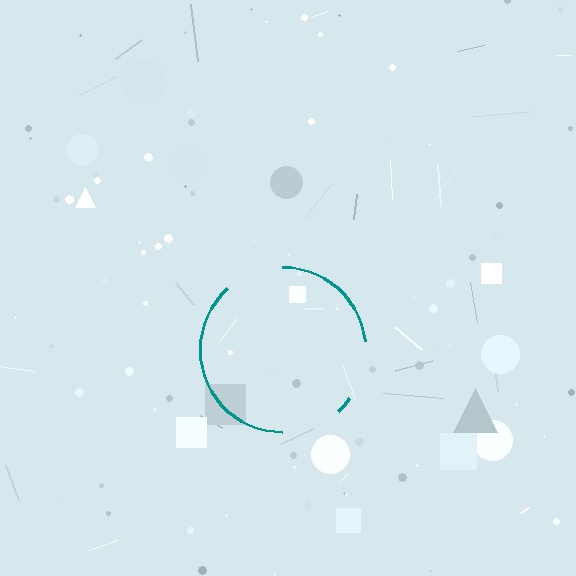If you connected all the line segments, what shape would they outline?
They would outline a circle.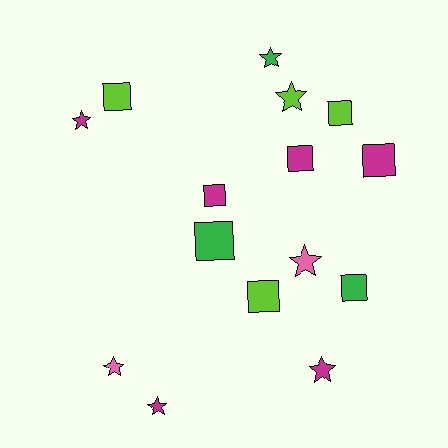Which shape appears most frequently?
Square, with 8 objects.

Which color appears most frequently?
Magenta, with 6 objects.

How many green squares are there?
There are 2 green squares.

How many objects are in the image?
There are 15 objects.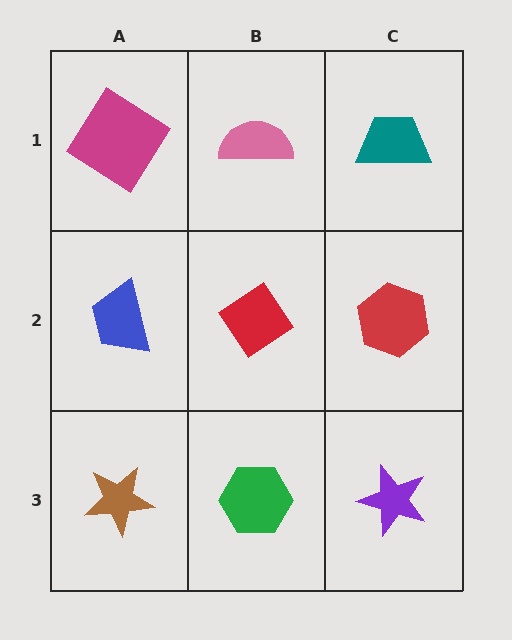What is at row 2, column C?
A red hexagon.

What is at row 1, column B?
A pink semicircle.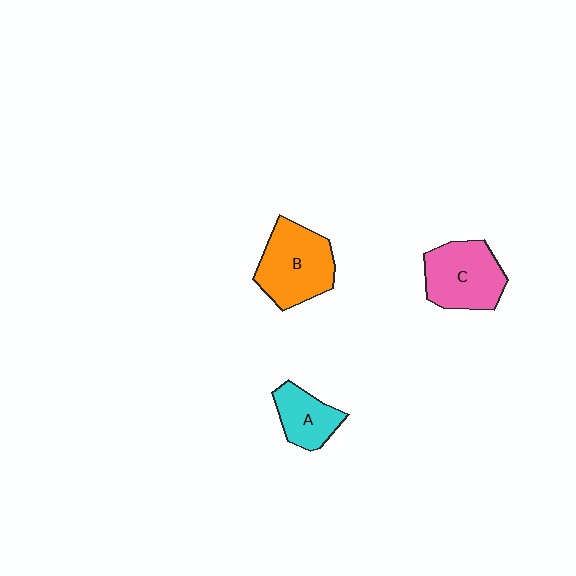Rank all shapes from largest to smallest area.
From largest to smallest: B (orange), C (pink), A (cyan).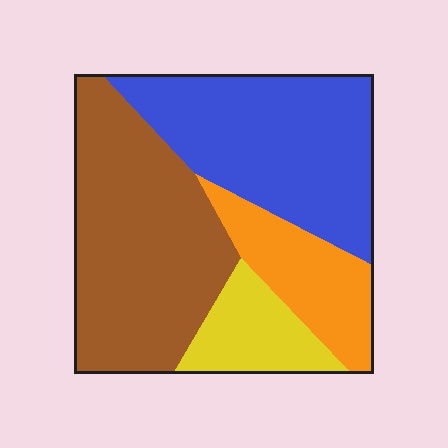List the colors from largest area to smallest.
From largest to smallest: brown, blue, orange, yellow.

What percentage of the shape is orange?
Orange covers roughly 15% of the shape.